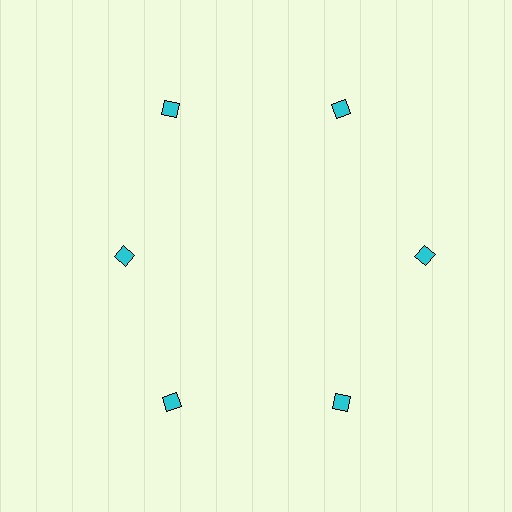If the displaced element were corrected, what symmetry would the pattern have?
It would have 6-fold rotational symmetry — the pattern would map onto itself every 60 degrees.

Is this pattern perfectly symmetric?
No. The 6 cyan diamonds are arranged in a ring, but one element near the 9 o'clock position is pulled inward toward the center, breaking the 6-fold rotational symmetry.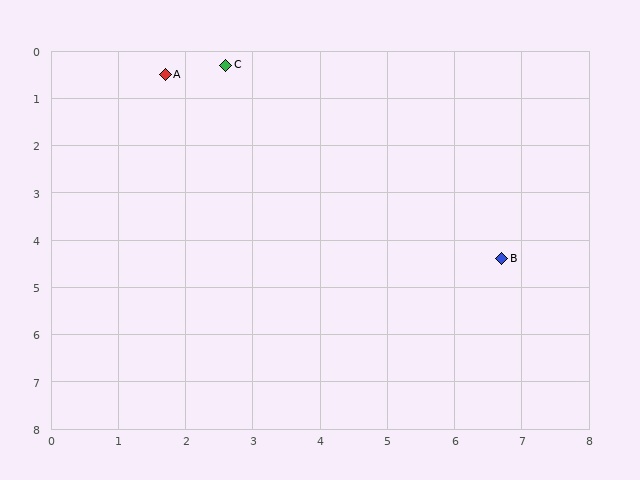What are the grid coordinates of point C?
Point C is at approximately (2.6, 0.3).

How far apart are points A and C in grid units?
Points A and C are about 0.9 grid units apart.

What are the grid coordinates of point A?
Point A is at approximately (1.7, 0.5).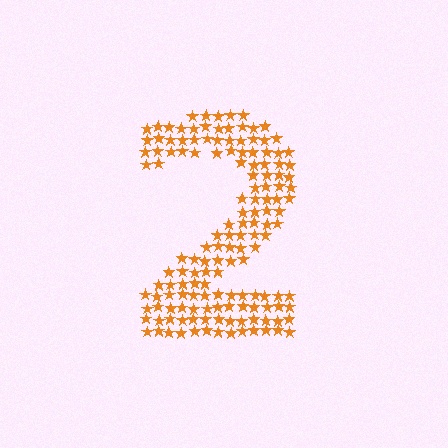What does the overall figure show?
The overall figure shows the digit 2.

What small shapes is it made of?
It is made of small stars.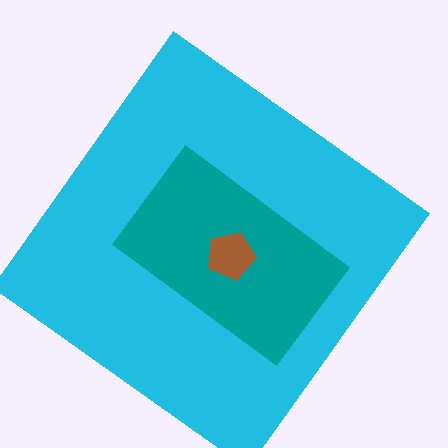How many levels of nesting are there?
3.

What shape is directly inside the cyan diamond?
The teal rectangle.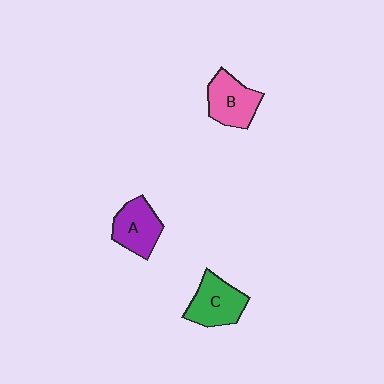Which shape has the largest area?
Shape C (green).